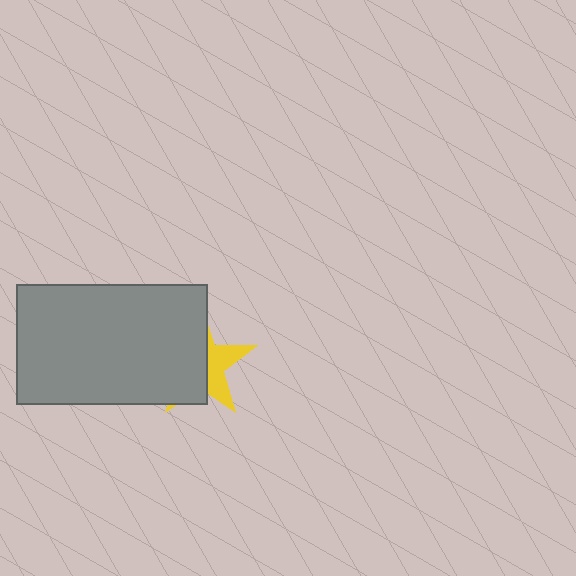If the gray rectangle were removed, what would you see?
You would see the complete yellow star.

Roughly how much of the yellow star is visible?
A small part of it is visible (roughly 39%).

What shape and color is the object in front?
The object in front is a gray rectangle.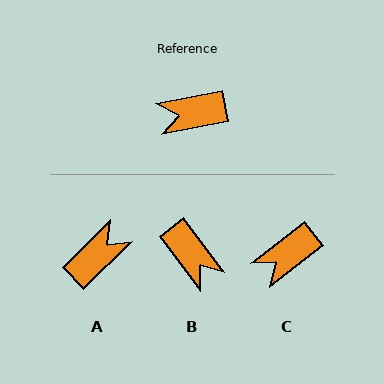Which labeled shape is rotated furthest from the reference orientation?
A, about 146 degrees away.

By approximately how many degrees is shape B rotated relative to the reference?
Approximately 116 degrees counter-clockwise.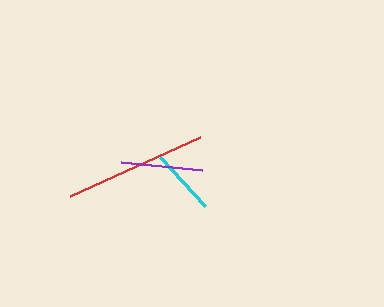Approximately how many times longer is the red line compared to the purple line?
The red line is approximately 1.7 times the length of the purple line.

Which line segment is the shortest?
The cyan line is the shortest at approximately 66 pixels.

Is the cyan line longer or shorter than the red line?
The red line is longer than the cyan line.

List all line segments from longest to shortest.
From longest to shortest: red, purple, cyan.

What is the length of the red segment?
The red segment is approximately 143 pixels long.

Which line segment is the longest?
The red line is the longest at approximately 143 pixels.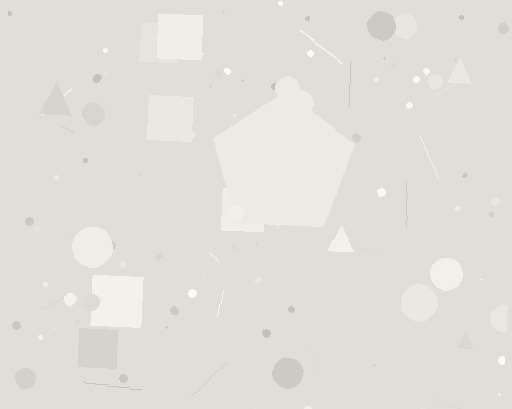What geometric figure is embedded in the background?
A pentagon is embedded in the background.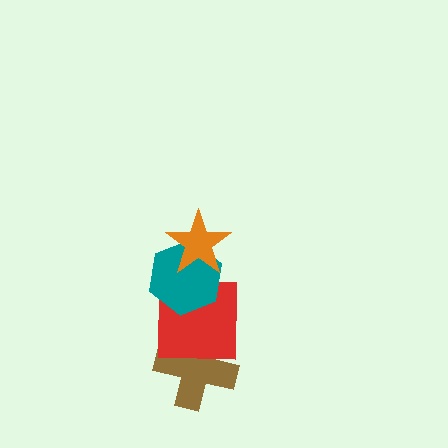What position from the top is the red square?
The red square is 3rd from the top.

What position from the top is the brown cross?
The brown cross is 4th from the top.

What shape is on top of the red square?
The teal hexagon is on top of the red square.